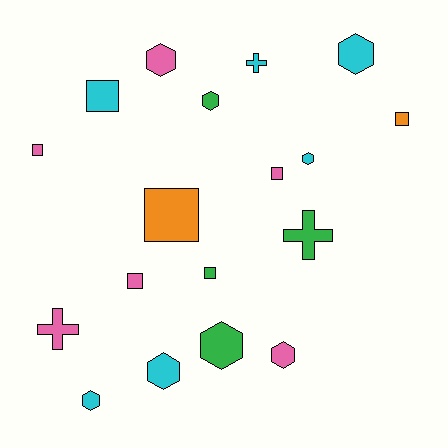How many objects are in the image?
There are 18 objects.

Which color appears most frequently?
Cyan, with 6 objects.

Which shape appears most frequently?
Hexagon, with 8 objects.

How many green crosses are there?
There is 1 green cross.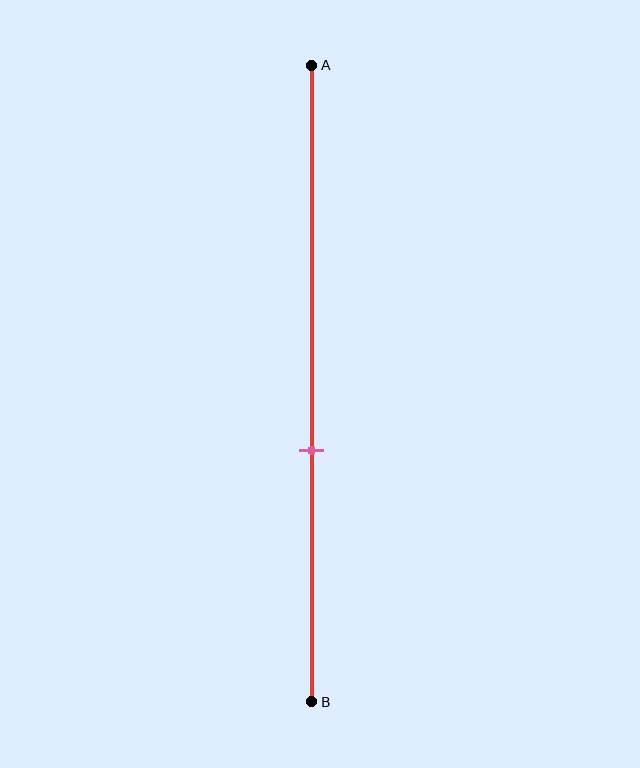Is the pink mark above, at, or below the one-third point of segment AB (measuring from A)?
The pink mark is below the one-third point of segment AB.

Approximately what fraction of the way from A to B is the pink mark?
The pink mark is approximately 60% of the way from A to B.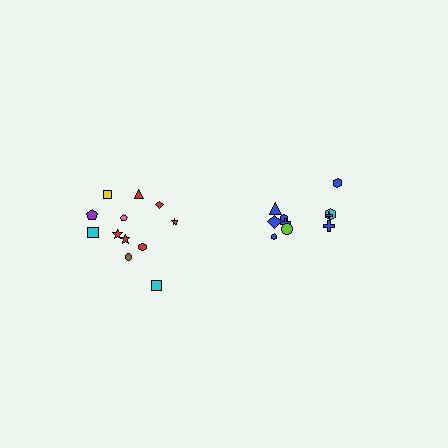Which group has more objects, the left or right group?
The left group.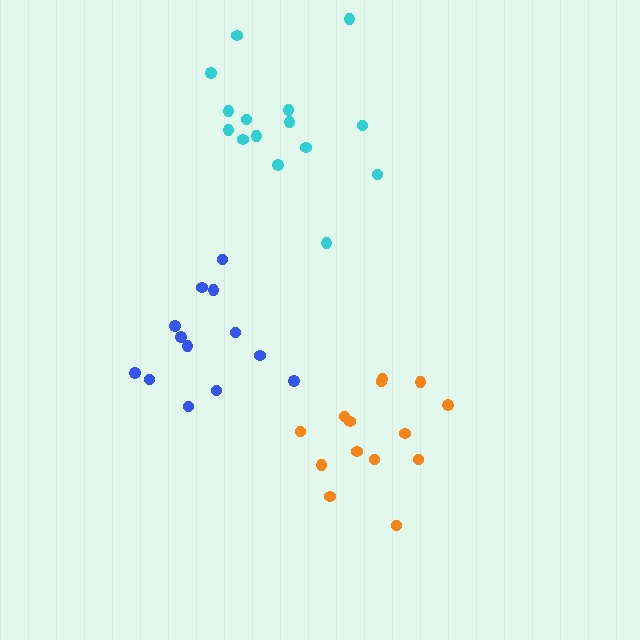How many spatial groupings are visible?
There are 3 spatial groupings.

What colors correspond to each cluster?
The clusters are colored: orange, cyan, blue.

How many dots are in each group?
Group 1: 14 dots, Group 2: 15 dots, Group 3: 13 dots (42 total).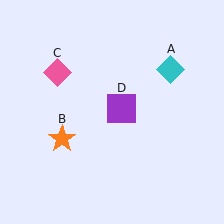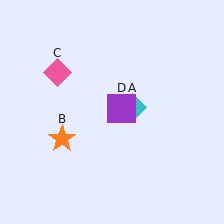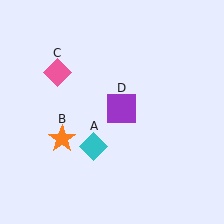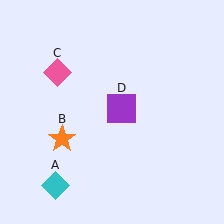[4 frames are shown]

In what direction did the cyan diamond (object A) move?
The cyan diamond (object A) moved down and to the left.